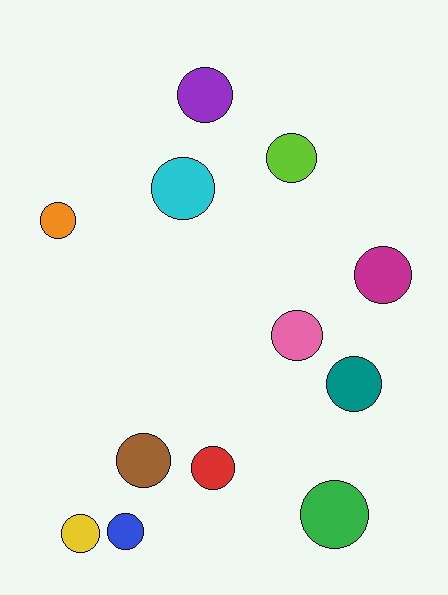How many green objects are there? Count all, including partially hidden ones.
There is 1 green object.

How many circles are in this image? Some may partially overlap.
There are 12 circles.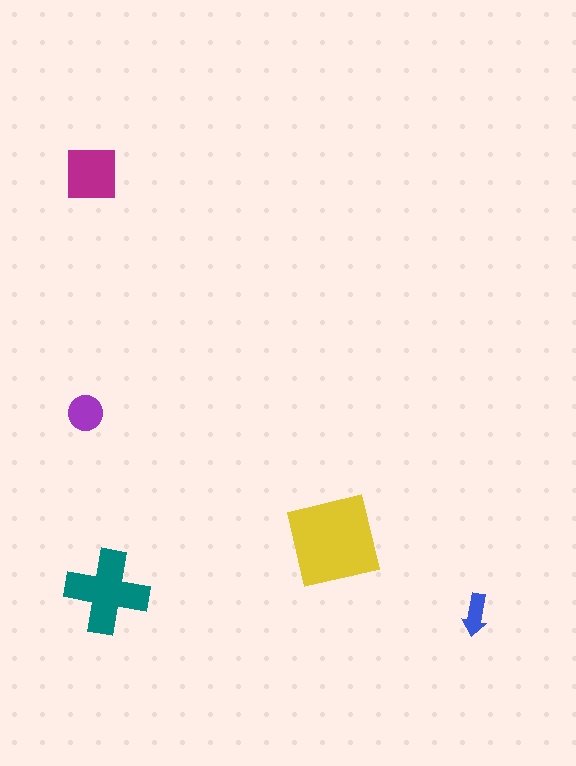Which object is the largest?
The yellow square.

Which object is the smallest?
The blue arrow.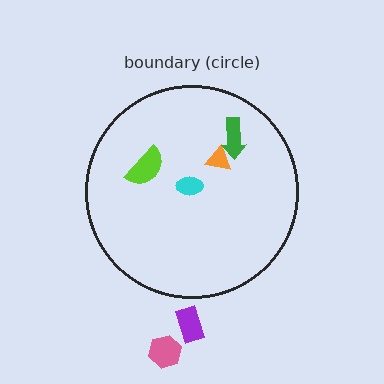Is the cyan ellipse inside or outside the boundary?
Inside.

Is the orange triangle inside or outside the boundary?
Inside.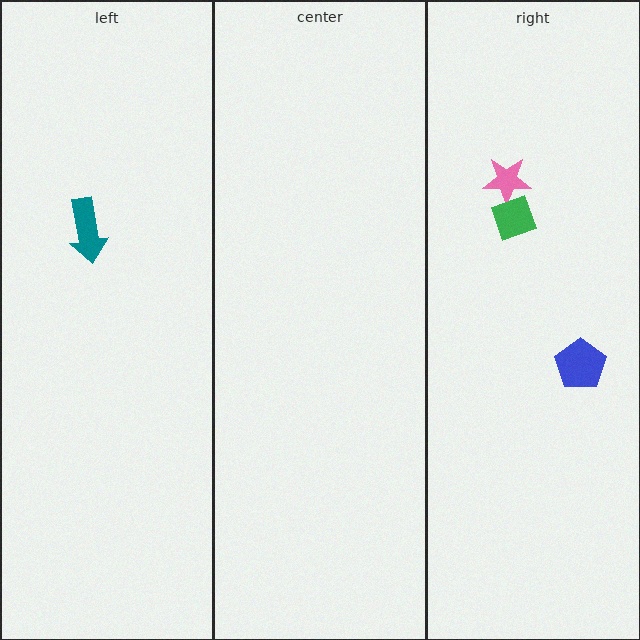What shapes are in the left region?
The teal arrow.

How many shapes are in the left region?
1.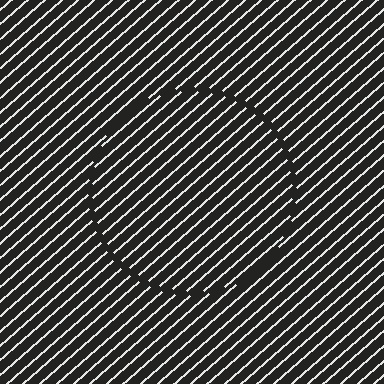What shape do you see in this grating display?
An illusory circle. The interior of the shape contains the same grating, shifted by half a period — the contour is defined by the phase discontinuity where line-ends from the inner and outer gratings abut.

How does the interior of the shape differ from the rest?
The interior of the shape contains the same grating, shifted by half a period — the contour is defined by the phase discontinuity where line-ends from the inner and outer gratings abut.